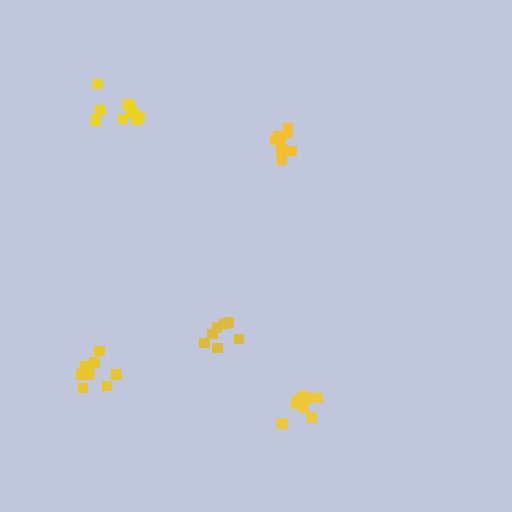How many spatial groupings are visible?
There are 5 spatial groupings.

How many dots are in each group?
Group 1: 10 dots, Group 2: 7 dots, Group 3: 10 dots, Group 4: 9 dots, Group 5: 8 dots (44 total).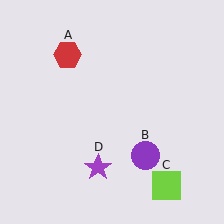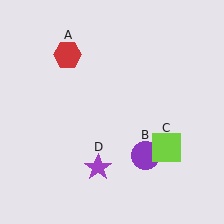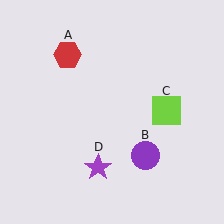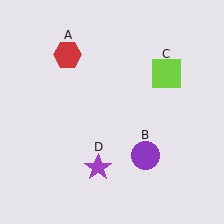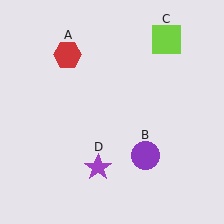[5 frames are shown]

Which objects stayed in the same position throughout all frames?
Red hexagon (object A) and purple circle (object B) and purple star (object D) remained stationary.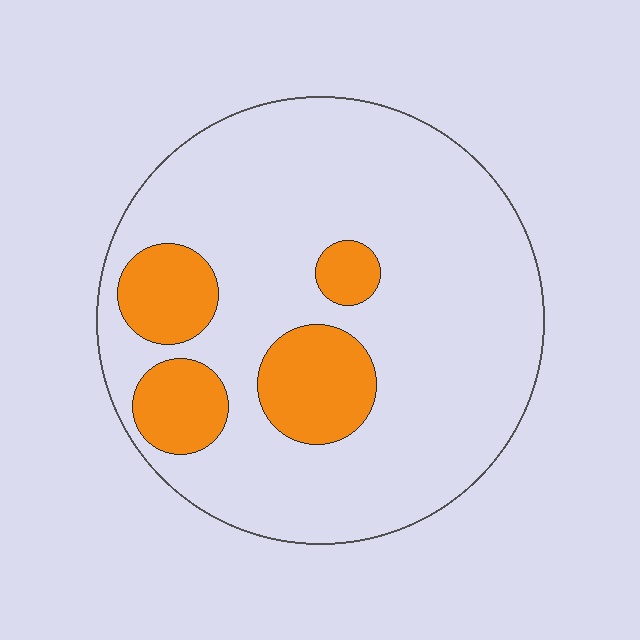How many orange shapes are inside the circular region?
4.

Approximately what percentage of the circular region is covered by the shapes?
Approximately 20%.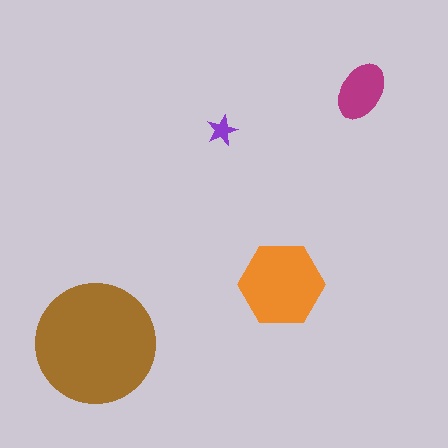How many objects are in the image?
There are 4 objects in the image.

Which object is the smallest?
The purple star.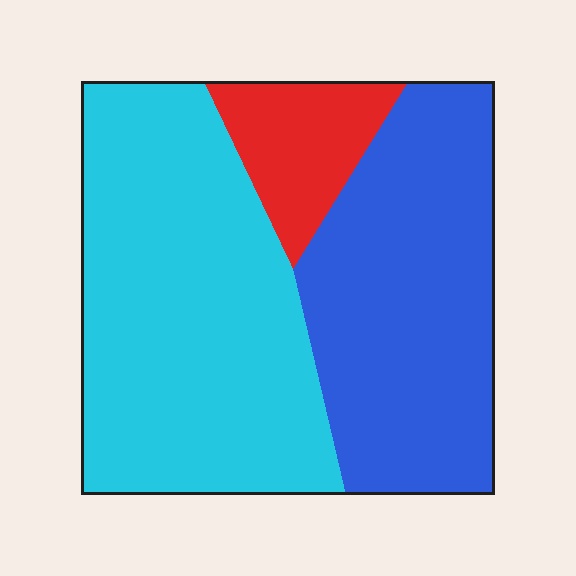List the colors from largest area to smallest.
From largest to smallest: cyan, blue, red.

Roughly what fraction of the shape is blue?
Blue takes up about two fifths (2/5) of the shape.